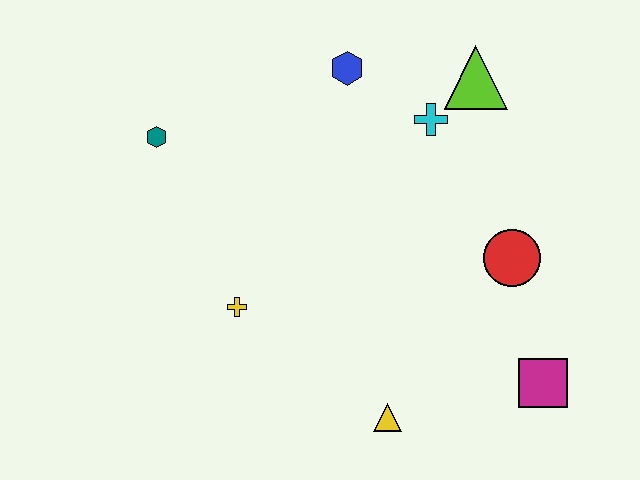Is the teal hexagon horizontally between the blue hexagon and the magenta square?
No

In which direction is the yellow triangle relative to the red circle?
The yellow triangle is below the red circle.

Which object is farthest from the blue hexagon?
The magenta square is farthest from the blue hexagon.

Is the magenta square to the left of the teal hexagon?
No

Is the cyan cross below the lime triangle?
Yes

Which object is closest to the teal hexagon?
The yellow cross is closest to the teal hexagon.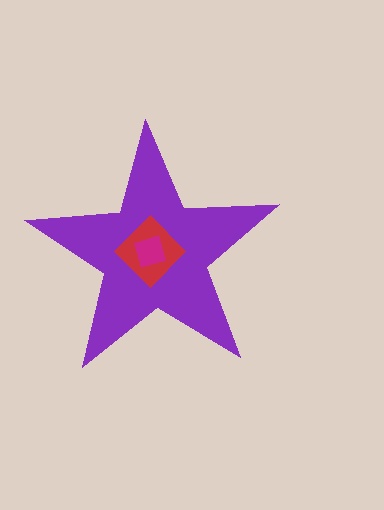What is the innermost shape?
The magenta square.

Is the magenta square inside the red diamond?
Yes.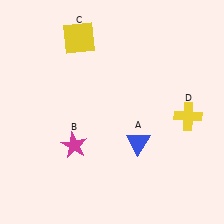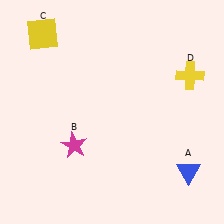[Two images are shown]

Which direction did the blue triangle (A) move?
The blue triangle (A) moved right.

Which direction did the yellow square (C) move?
The yellow square (C) moved left.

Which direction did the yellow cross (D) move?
The yellow cross (D) moved up.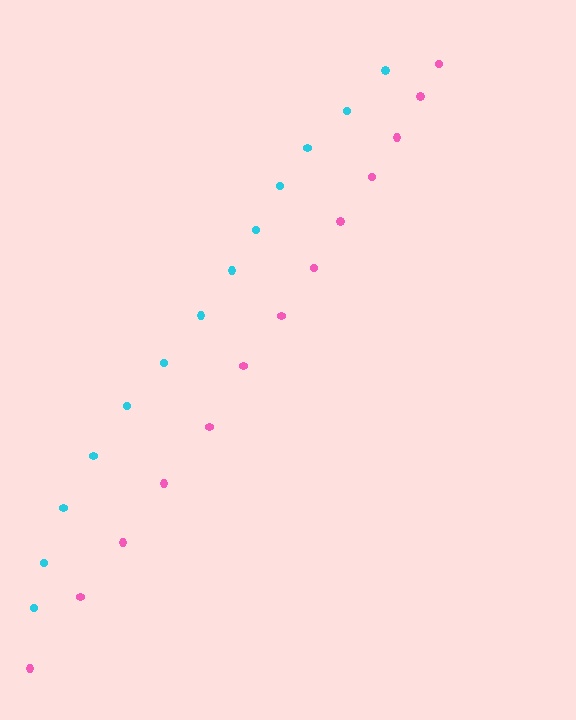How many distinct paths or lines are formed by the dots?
There are 2 distinct paths.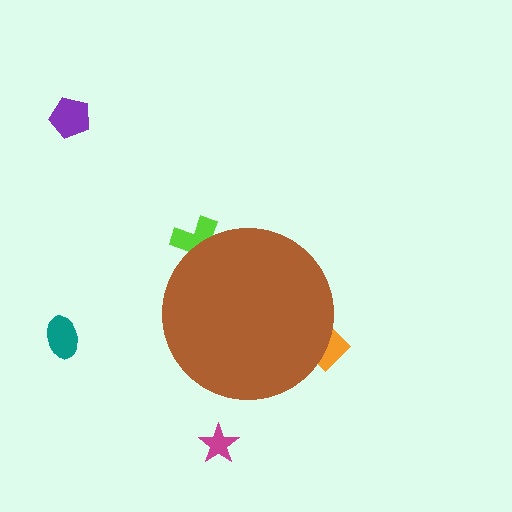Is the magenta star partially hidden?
No, the magenta star is fully visible.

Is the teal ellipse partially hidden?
No, the teal ellipse is fully visible.